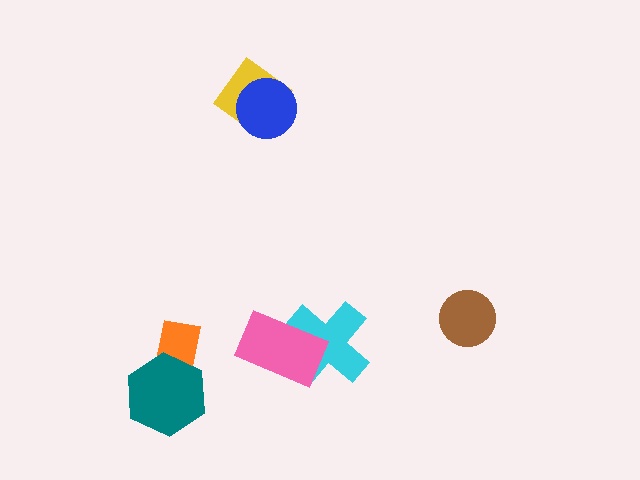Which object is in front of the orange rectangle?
The teal hexagon is in front of the orange rectangle.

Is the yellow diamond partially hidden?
Yes, it is partially covered by another shape.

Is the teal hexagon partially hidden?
No, no other shape covers it.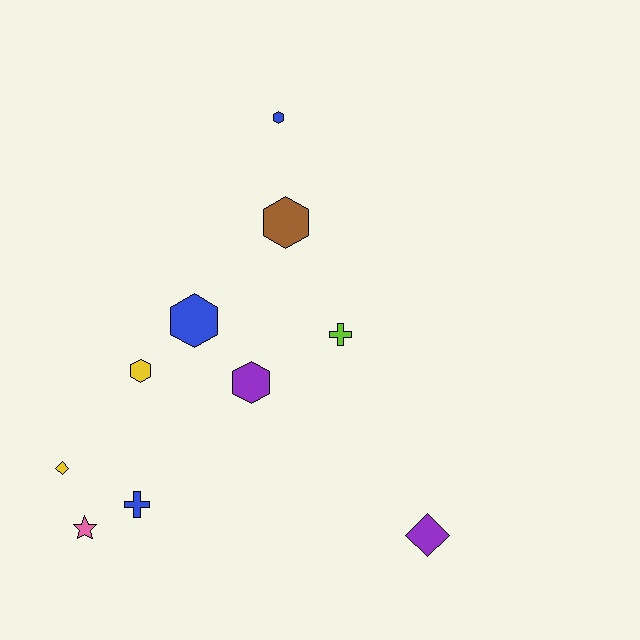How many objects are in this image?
There are 10 objects.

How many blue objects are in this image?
There are 3 blue objects.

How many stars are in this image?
There is 1 star.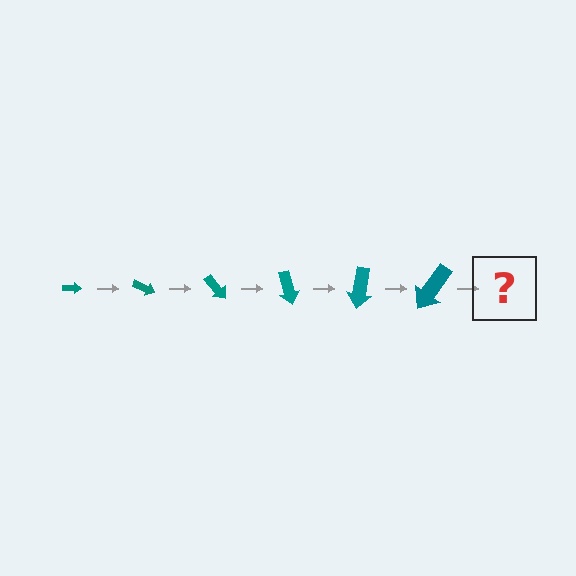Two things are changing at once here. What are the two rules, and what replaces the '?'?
The two rules are that the arrow grows larger each step and it rotates 25 degrees each step. The '?' should be an arrow, larger than the previous one and rotated 150 degrees from the start.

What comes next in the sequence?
The next element should be an arrow, larger than the previous one and rotated 150 degrees from the start.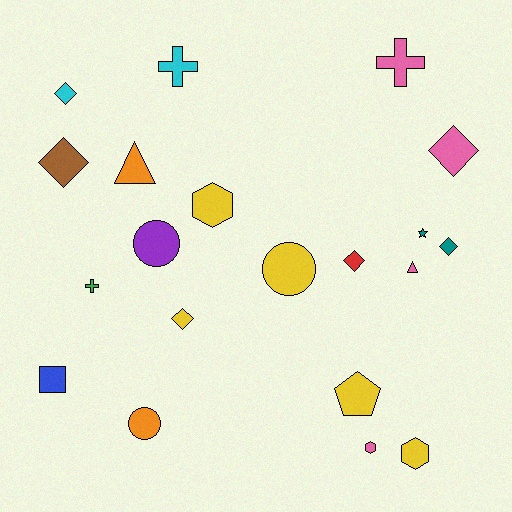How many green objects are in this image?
There is 1 green object.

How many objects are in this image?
There are 20 objects.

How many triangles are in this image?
There are 2 triangles.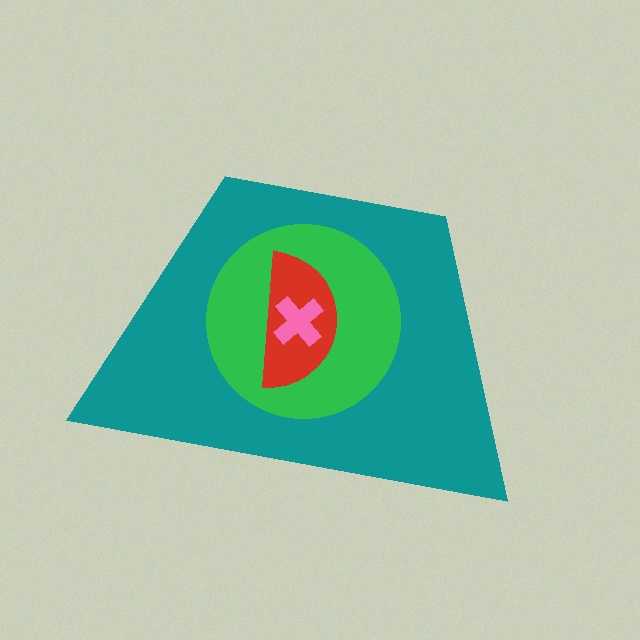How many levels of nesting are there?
4.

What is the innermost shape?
The pink cross.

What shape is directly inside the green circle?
The red semicircle.